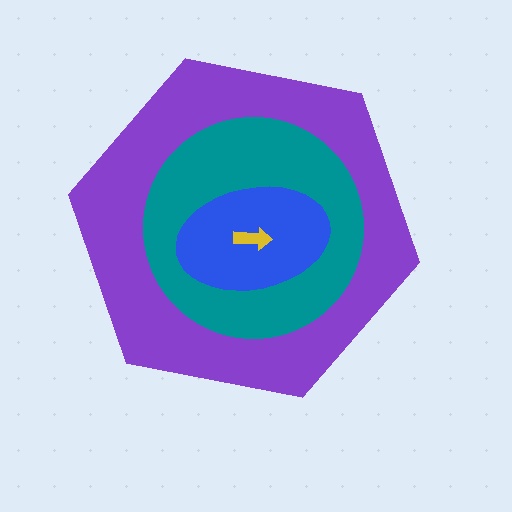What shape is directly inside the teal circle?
The blue ellipse.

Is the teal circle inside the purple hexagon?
Yes.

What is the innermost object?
The yellow arrow.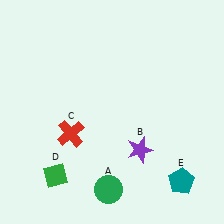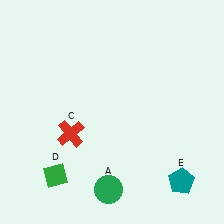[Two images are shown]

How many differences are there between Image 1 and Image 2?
There is 1 difference between the two images.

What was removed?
The purple star (B) was removed in Image 2.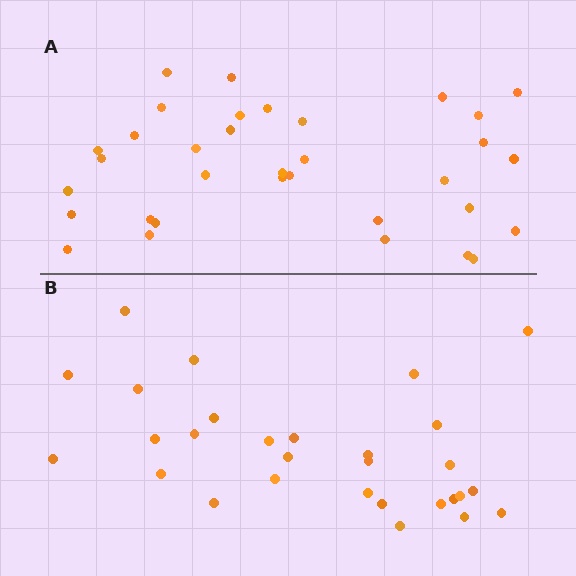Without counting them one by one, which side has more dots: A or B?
Region A (the top region) has more dots.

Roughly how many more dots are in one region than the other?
Region A has about 5 more dots than region B.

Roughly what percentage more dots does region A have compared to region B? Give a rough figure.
About 15% more.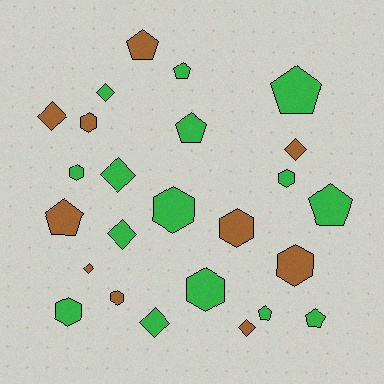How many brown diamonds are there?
There are 4 brown diamonds.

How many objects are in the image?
There are 25 objects.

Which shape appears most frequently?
Hexagon, with 9 objects.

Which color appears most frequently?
Green, with 15 objects.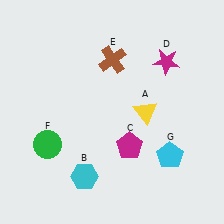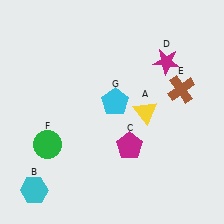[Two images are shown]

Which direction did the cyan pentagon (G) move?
The cyan pentagon (G) moved left.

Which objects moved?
The objects that moved are: the cyan hexagon (B), the brown cross (E), the cyan pentagon (G).